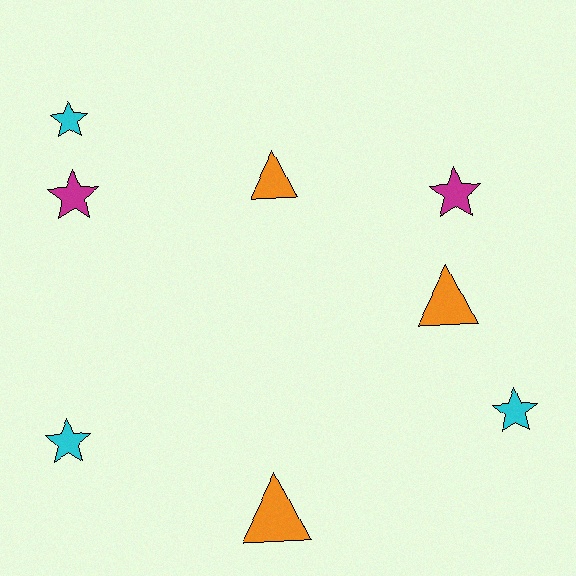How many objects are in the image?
There are 8 objects.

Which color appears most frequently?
Orange, with 3 objects.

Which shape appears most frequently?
Star, with 5 objects.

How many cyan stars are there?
There are 3 cyan stars.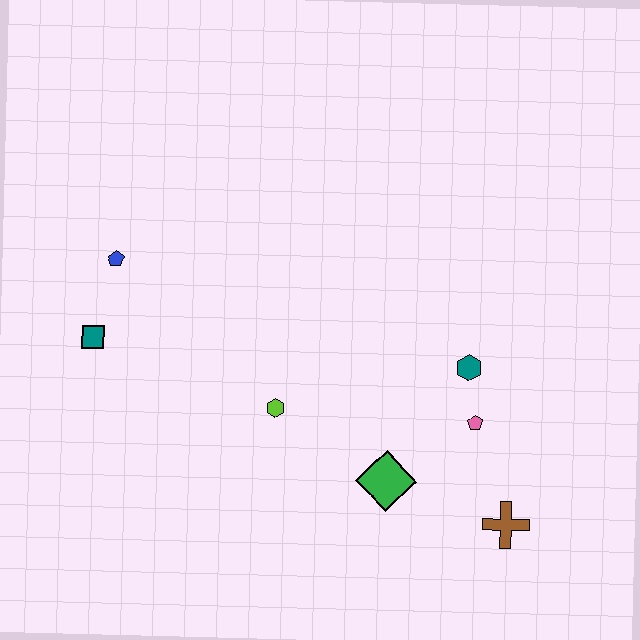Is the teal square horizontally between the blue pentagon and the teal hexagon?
No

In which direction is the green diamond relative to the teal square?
The green diamond is to the right of the teal square.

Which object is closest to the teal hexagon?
The pink pentagon is closest to the teal hexagon.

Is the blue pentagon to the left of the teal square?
No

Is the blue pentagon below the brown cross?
No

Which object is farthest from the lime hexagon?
The brown cross is farthest from the lime hexagon.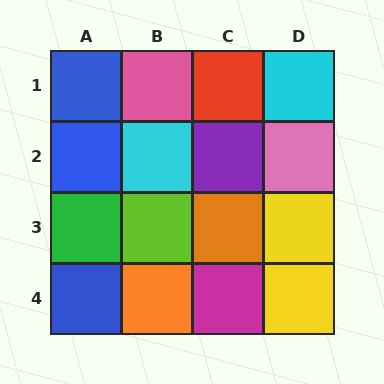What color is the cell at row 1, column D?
Cyan.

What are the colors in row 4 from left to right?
Blue, orange, magenta, yellow.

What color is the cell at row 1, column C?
Red.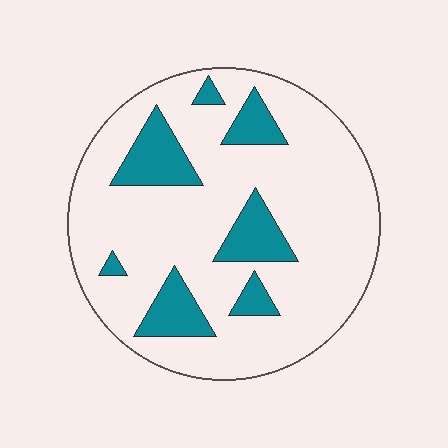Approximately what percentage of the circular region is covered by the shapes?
Approximately 20%.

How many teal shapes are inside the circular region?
7.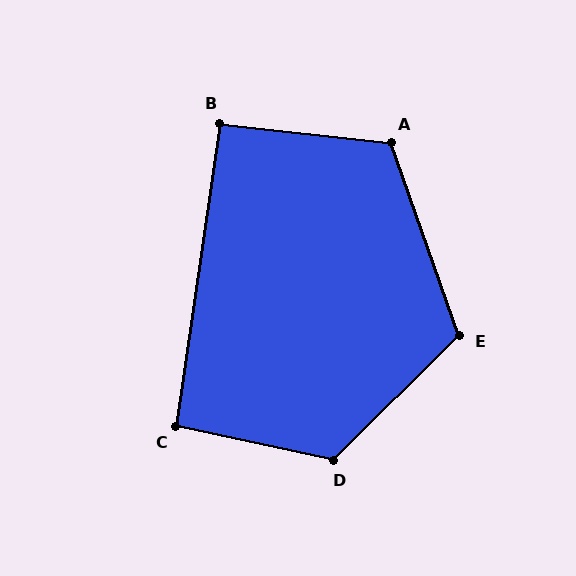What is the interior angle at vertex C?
Approximately 94 degrees (approximately right).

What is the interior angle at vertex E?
Approximately 115 degrees (obtuse).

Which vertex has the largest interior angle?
D, at approximately 123 degrees.